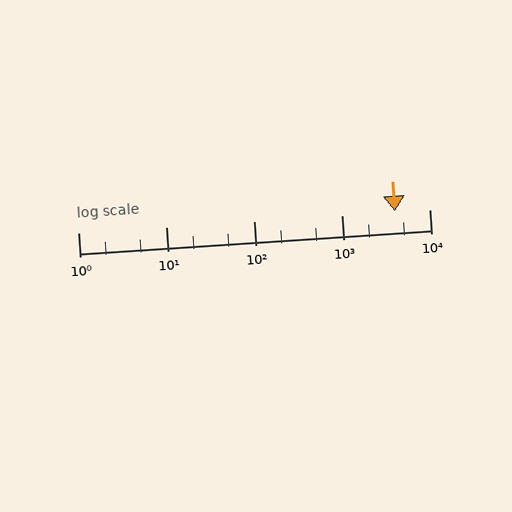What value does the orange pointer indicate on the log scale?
The pointer indicates approximately 4100.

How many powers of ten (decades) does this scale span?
The scale spans 4 decades, from 1 to 10000.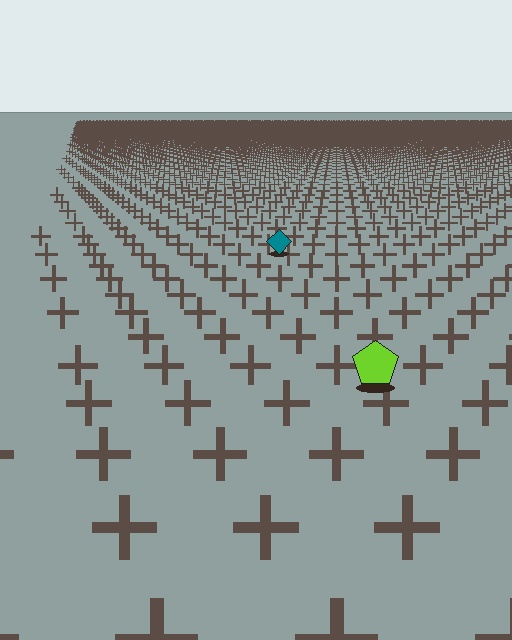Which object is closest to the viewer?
The lime pentagon is closest. The texture marks near it are larger and more spread out.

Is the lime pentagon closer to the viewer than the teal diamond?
Yes. The lime pentagon is closer — you can tell from the texture gradient: the ground texture is coarser near it.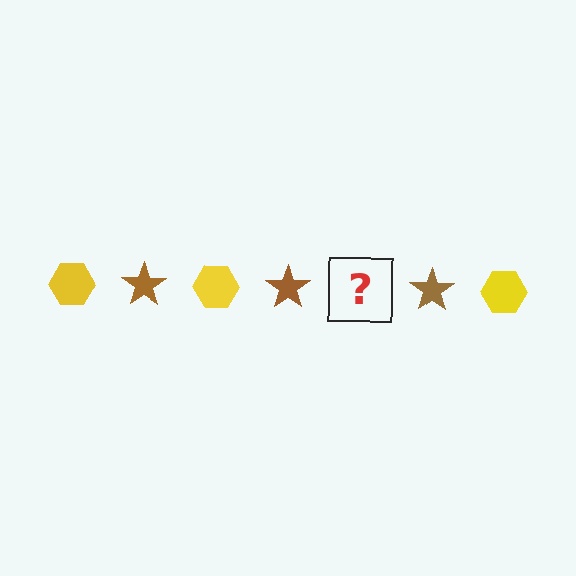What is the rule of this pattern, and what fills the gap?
The rule is that the pattern alternates between yellow hexagon and brown star. The gap should be filled with a yellow hexagon.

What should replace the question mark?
The question mark should be replaced with a yellow hexagon.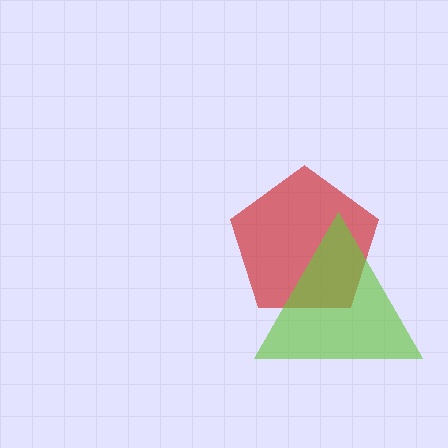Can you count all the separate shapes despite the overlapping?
Yes, there are 2 separate shapes.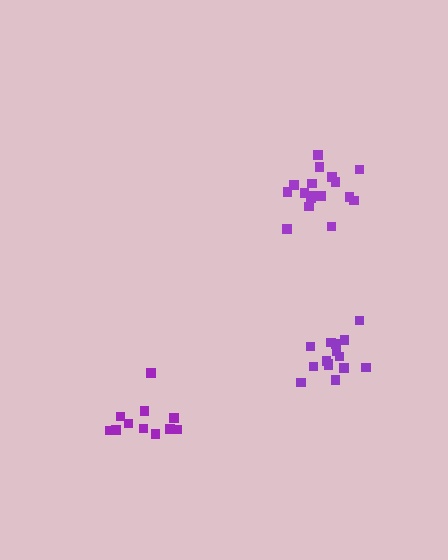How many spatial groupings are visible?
There are 3 spatial groupings.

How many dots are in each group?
Group 1: 17 dots, Group 2: 15 dots, Group 3: 11 dots (43 total).